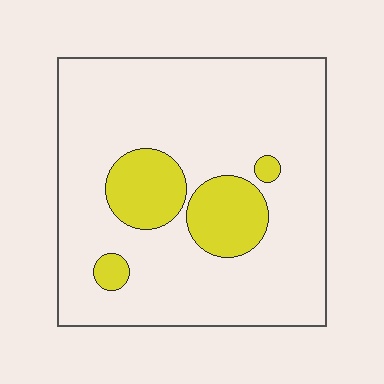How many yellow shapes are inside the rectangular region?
4.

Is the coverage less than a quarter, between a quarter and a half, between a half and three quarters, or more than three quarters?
Less than a quarter.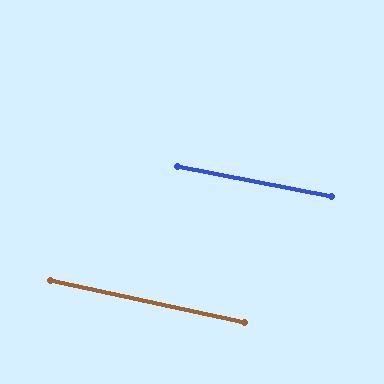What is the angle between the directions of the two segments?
Approximately 1 degree.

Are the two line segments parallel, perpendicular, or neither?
Parallel — their directions differ by only 1.1°.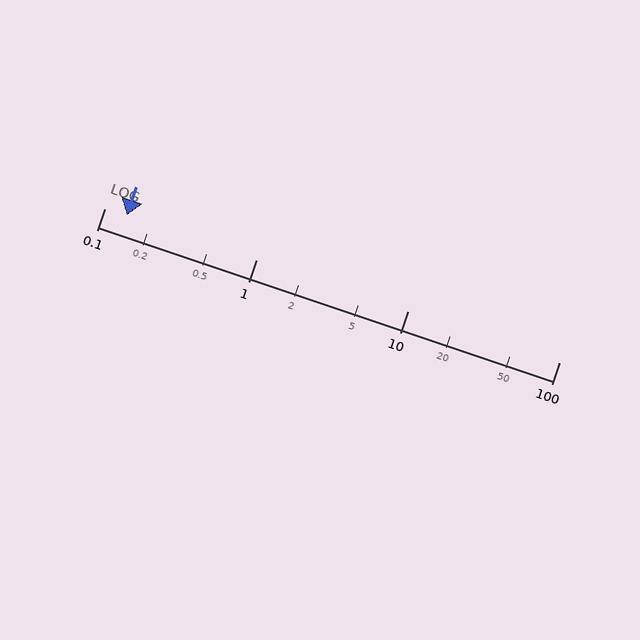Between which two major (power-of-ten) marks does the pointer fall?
The pointer is between 0.1 and 1.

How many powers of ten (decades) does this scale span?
The scale spans 3 decades, from 0.1 to 100.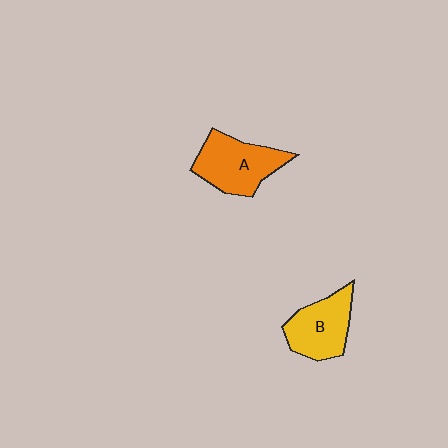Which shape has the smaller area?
Shape B (yellow).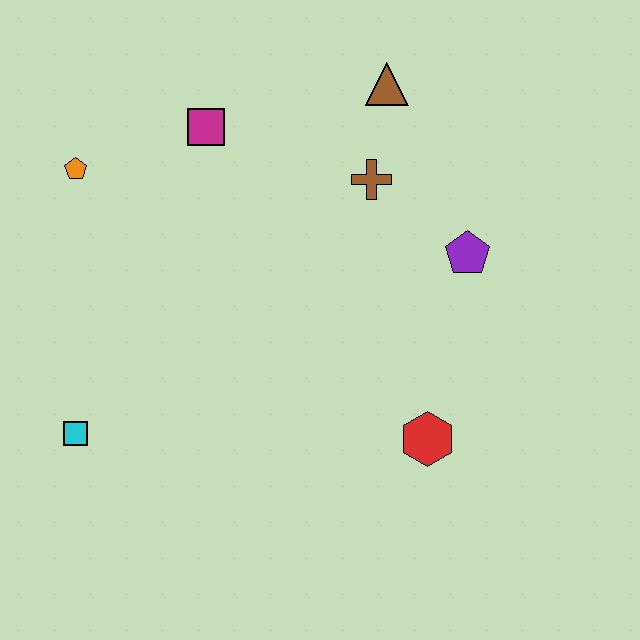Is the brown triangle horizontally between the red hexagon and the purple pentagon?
No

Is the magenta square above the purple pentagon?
Yes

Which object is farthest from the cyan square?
The brown triangle is farthest from the cyan square.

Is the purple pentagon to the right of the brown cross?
Yes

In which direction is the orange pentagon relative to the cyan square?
The orange pentagon is above the cyan square.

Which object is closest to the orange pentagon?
The magenta square is closest to the orange pentagon.